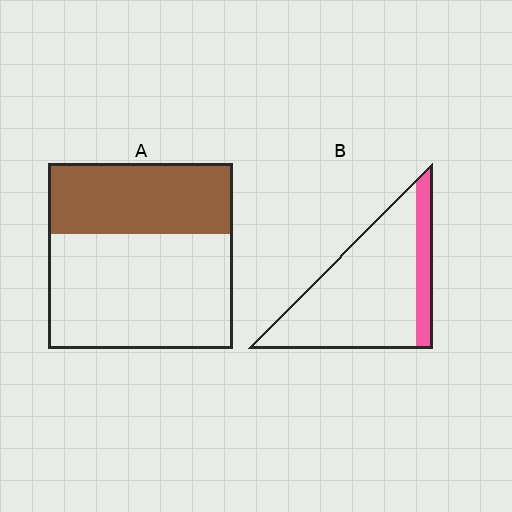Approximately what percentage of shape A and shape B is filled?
A is approximately 40% and B is approximately 15%.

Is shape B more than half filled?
No.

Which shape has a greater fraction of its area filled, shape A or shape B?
Shape A.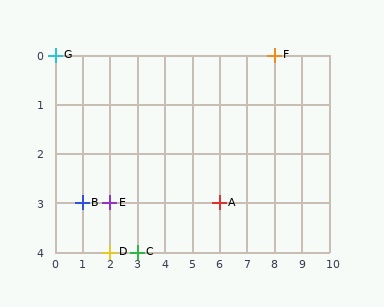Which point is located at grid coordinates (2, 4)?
Point D is at (2, 4).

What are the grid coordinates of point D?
Point D is at grid coordinates (2, 4).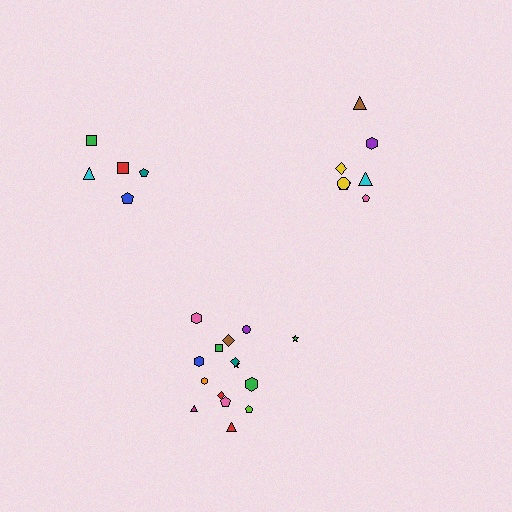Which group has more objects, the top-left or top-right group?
The top-right group.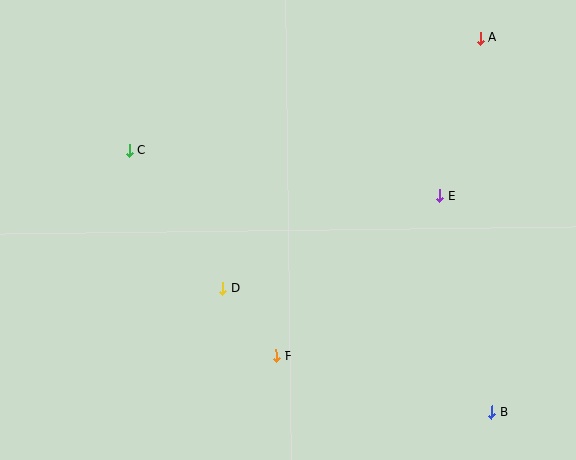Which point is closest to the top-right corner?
Point A is closest to the top-right corner.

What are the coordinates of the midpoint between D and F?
The midpoint between D and F is at (249, 322).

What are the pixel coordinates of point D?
Point D is at (222, 288).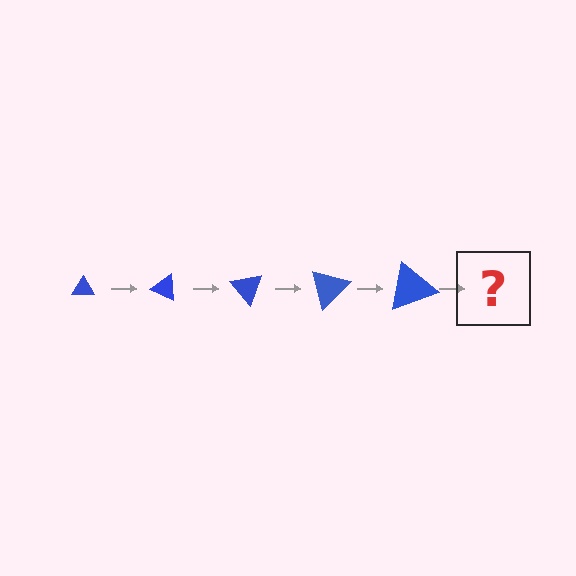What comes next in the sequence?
The next element should be a triangle, larger than the previous one and rotated 125 degrees from the start.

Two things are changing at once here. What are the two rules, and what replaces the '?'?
The two rules are that the triangle grows larger each step and it rotates 25 degrees each step. The '?' should be a triangle, larger than the previous one and rotated 125 degrees from the start.